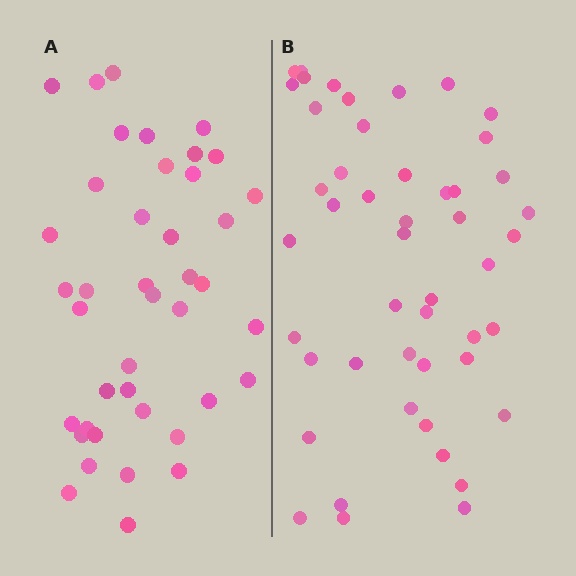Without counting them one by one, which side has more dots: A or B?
Region B (the right region) has more dots.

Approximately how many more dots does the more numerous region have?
Region B has roughly 8 or so more dots than region A.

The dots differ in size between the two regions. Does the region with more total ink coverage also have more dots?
No. Region A has more total ink coverage because its dots are larger, but region B actually contains more individual dots. Total area can be misleading — the number of items is what matters here.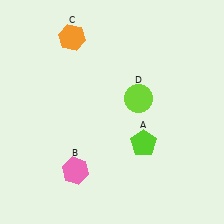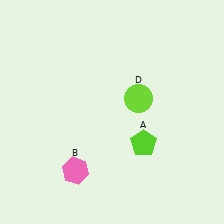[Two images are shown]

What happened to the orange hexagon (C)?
The orange hexagon (C) was removed in Image 2. It was in the top-left area of Image 1.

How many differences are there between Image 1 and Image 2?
There is 1 difference between the two images.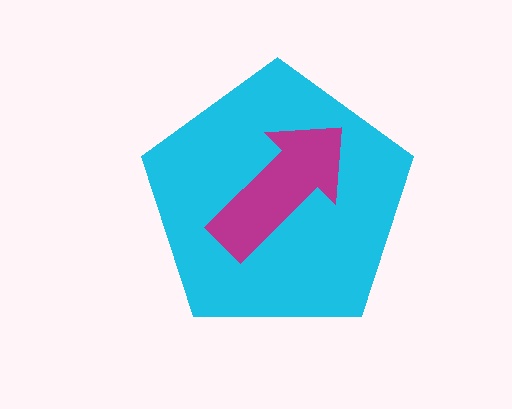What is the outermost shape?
The cyan pentagon.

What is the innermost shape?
The magenta arrow.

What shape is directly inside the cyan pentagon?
The magenta arrow.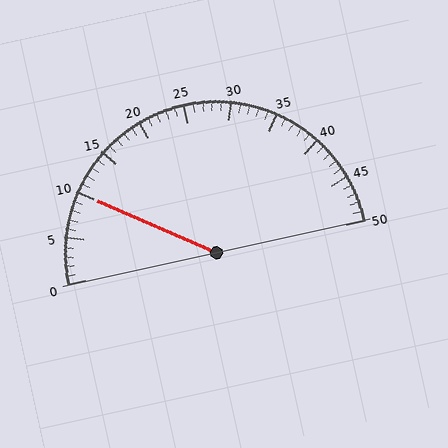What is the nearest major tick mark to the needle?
The nearest major tick mark is 10.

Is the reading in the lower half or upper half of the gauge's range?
The reading is in the lower half of the range (0 to 50).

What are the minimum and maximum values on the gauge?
The gauge ranges from 0 to 50.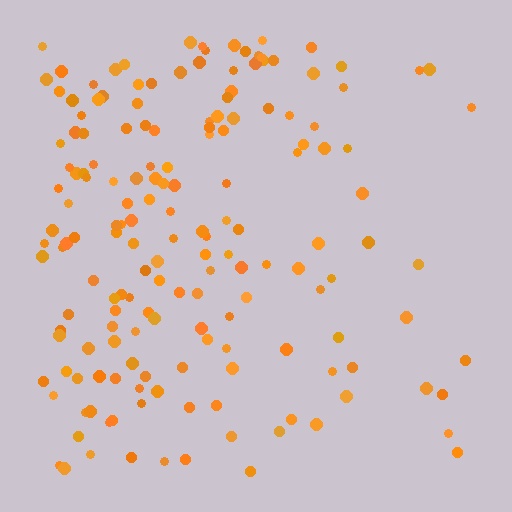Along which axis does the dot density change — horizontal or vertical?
Horizontal.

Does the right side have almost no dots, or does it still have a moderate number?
Still a moderate number, just noticeably fewer than the left.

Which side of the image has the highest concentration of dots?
The left.